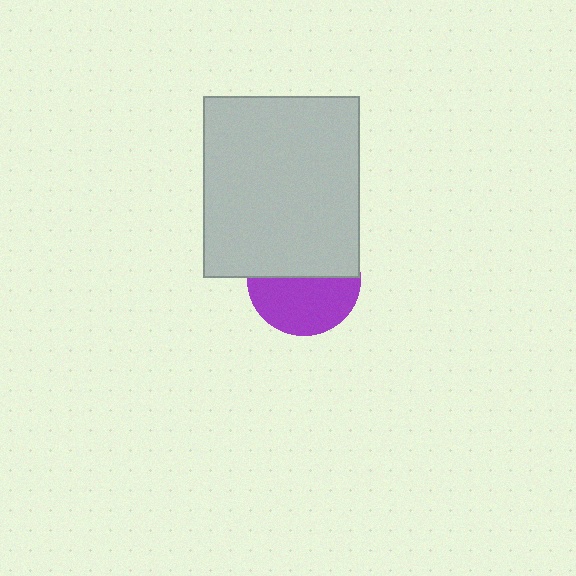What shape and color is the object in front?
The object in front is a light gray rectangle.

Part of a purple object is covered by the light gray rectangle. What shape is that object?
It is a circle.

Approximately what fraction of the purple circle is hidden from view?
Roughly 48% of the purple circle is hidden behind the light gray rectangle.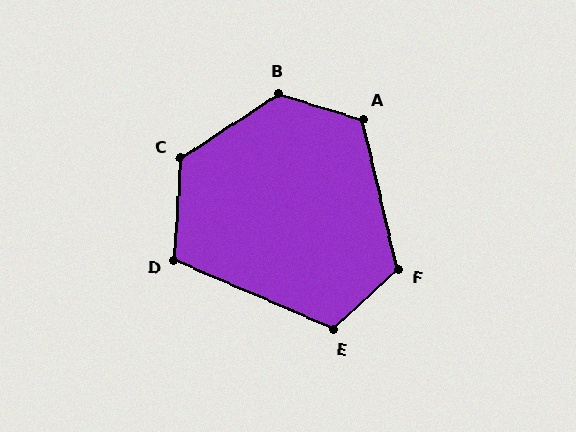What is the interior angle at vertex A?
Approximately 120 degrees (obtuse).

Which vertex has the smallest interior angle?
D, at approximately 110 degrees.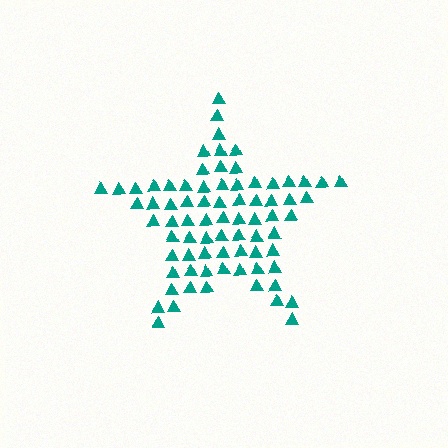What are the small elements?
The small elements are triangles.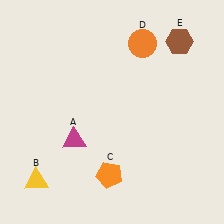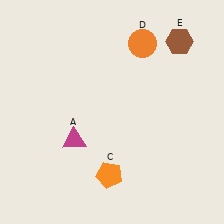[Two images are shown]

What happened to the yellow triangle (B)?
The yellow triangle (B) was removed in Image 2. It was in the bottom-left area of Image 1.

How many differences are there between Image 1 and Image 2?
There is 1 difference between the two images.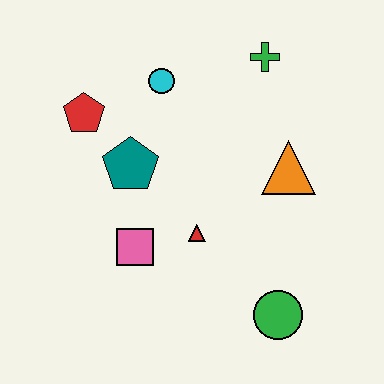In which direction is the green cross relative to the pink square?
The green cross is above the pink square.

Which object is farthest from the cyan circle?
The green circle is farthest from the cyan circle.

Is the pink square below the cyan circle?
Yes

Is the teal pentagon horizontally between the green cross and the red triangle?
No